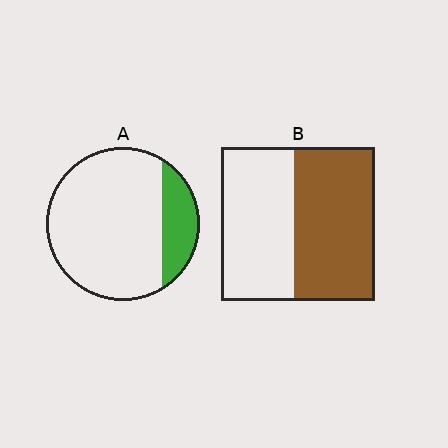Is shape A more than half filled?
No.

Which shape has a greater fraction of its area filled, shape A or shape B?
Shape B.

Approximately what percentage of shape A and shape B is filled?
A is approximately 20% and B is approximately 55%.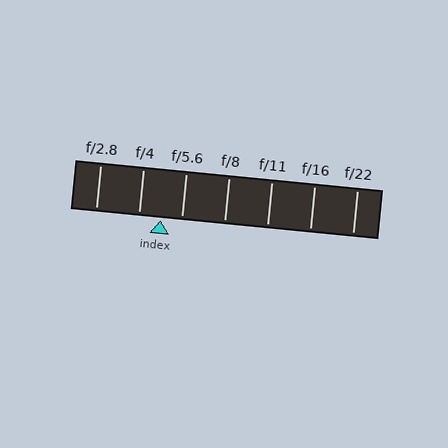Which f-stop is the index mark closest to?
The index mark is closest to f/5.6.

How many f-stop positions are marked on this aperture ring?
There are 7 f-stop positions marked.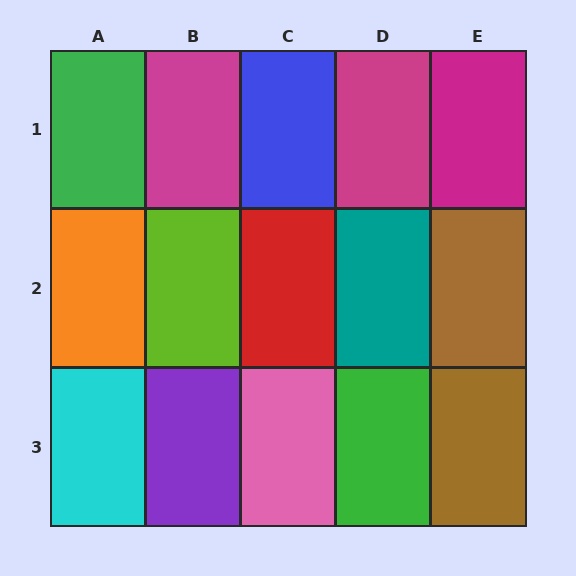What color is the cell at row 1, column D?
Magenta.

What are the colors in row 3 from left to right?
Cyan, purple, pink, green, brown.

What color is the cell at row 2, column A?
Orange.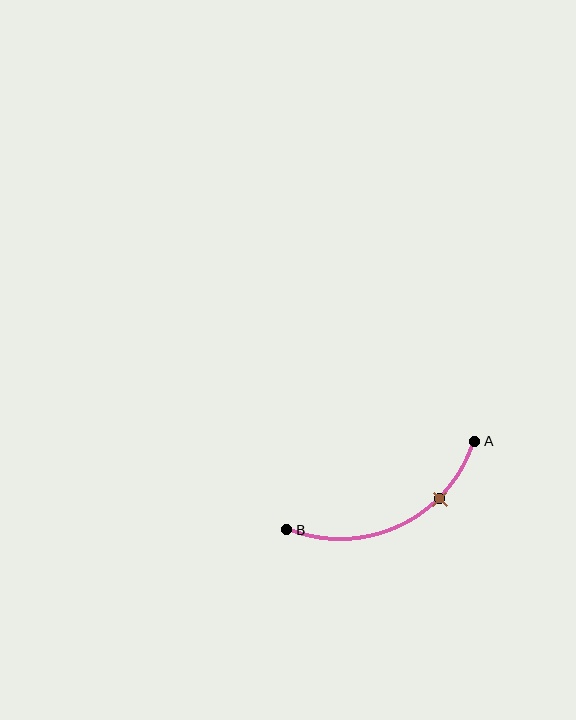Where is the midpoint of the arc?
The arc midpoint is the point on the curve farthest from the straight line joining A and B. It sits below that line.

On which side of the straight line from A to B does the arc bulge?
The arc bulges below the straight line connecting A and B.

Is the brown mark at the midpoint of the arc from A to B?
No. The brown mark lies on the arc but is closer to endpoint A. The arc midpoint would be at the point on the curve equidistant along the arc from both A and B.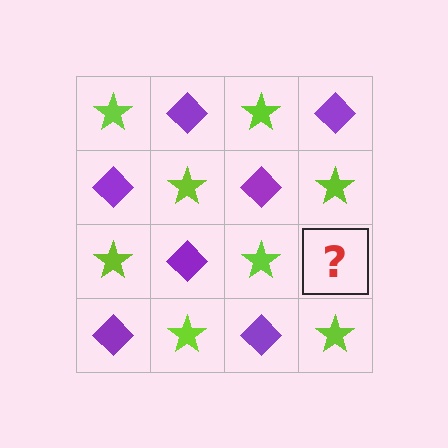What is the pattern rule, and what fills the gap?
The rule is that it alternates lime star and purple diamond in a checkerboard pattern. The gap should be filled with a purple diamond.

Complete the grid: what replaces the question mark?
The question mark should be replaced with a purple diamond.